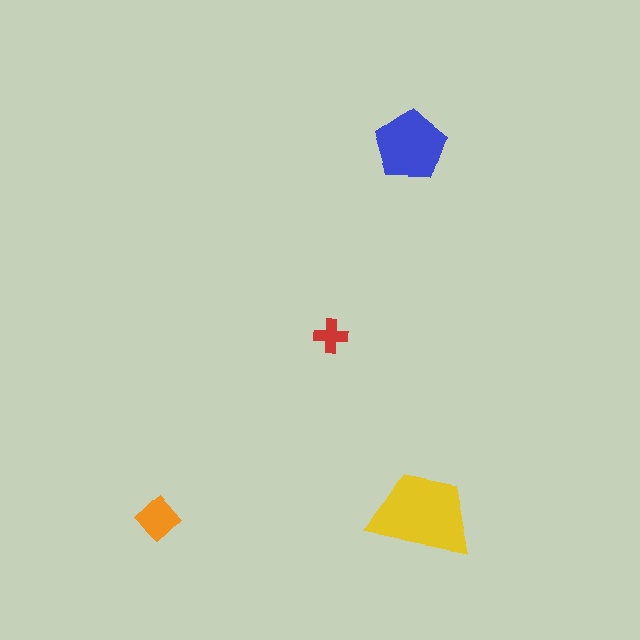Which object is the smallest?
The red cross.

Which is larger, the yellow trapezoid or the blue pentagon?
The yellow trapezoid.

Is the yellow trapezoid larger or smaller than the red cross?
Larger.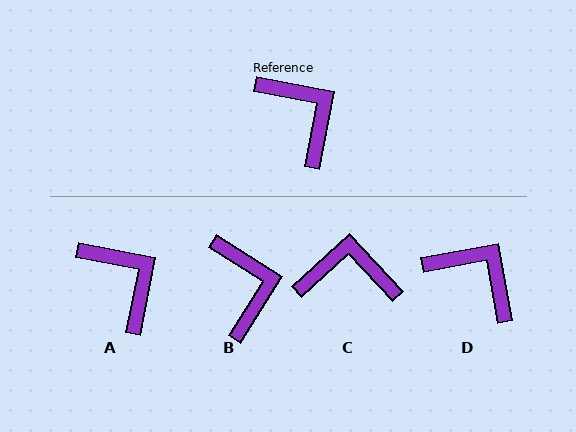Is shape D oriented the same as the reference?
No, it is off by about 21 degrees.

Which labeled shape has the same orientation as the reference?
A.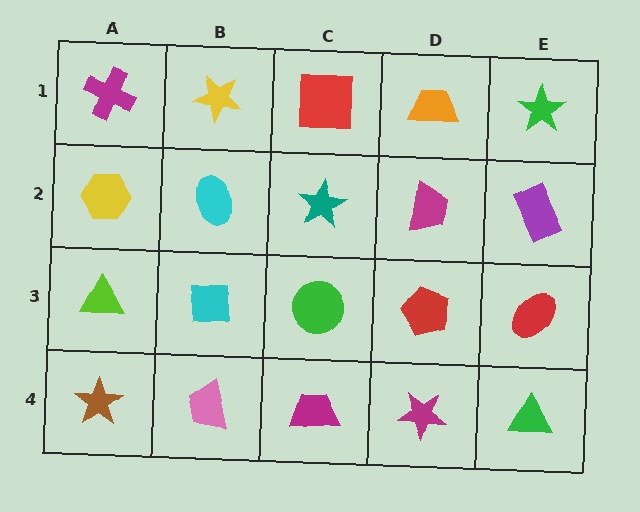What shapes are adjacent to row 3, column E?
A purple rectangle (row 2, column E), a green triangle (row 4, column E), a red pentagon (row 3, column D).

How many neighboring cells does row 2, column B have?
4.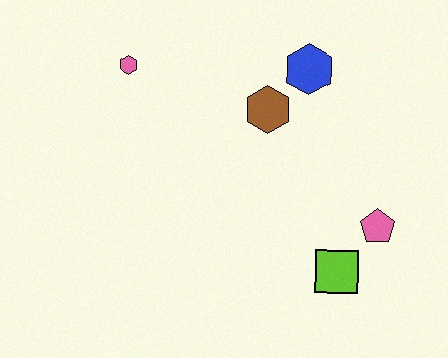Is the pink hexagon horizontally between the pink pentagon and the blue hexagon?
No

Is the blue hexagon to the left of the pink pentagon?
Yes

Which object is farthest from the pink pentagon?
The pink hexagon is farthest from the pink pentagon.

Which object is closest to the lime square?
The pink pentagon is closest to the lime square.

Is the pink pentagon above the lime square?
Yes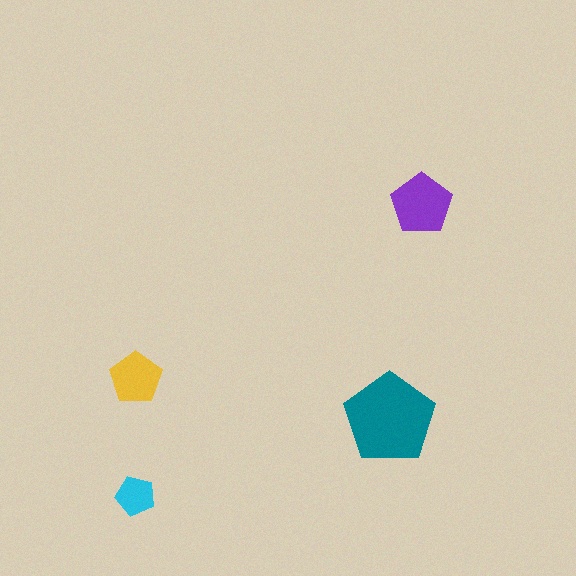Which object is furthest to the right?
The purple pentagon is rightmost.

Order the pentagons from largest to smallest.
the teal one, the purple one, the yellow one, the cyan one.